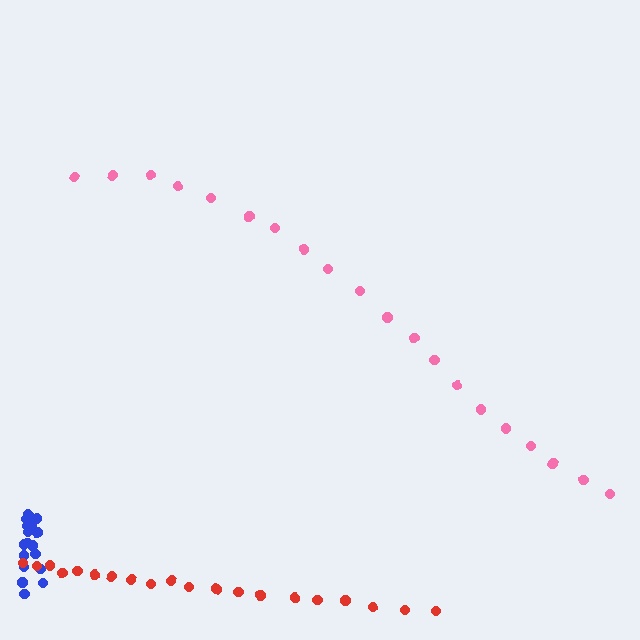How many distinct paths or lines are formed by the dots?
There are 3 distinct paths.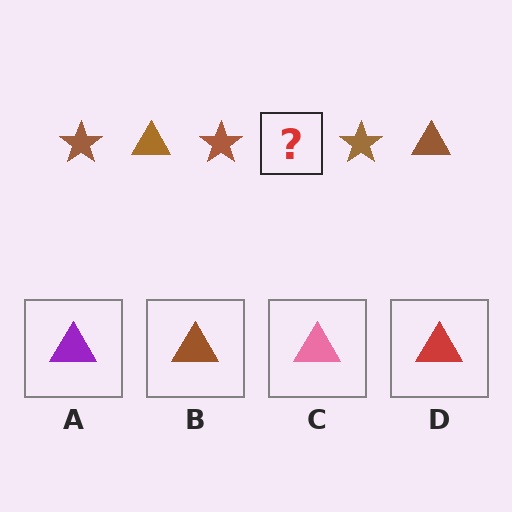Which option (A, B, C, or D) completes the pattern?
B.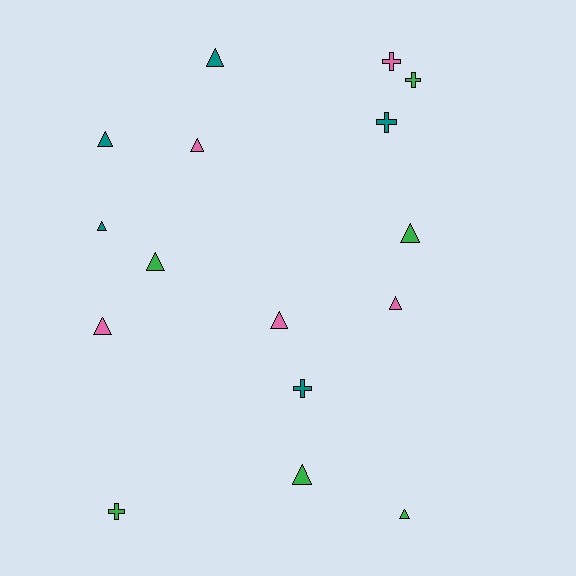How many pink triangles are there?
There are 4 pink triangles.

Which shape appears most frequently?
Triangle, with 11 objects.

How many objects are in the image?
There are 16 objects.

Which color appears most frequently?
Green, with 6 objects.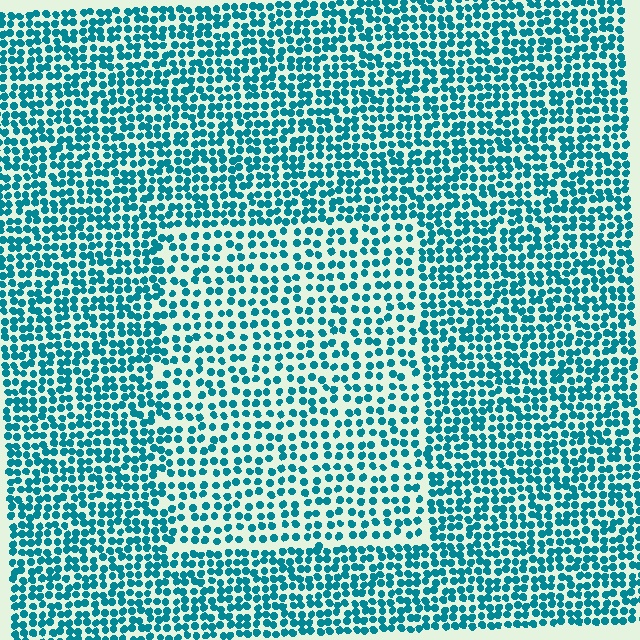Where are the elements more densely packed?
The elements are more densely packed outside the rectangle boundary.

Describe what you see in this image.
The image contains small teal elements arranged at two different densities. A rectangle-shaped region is visible where the elements are less densely packed than the surrounding area.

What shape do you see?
I see a rectangle.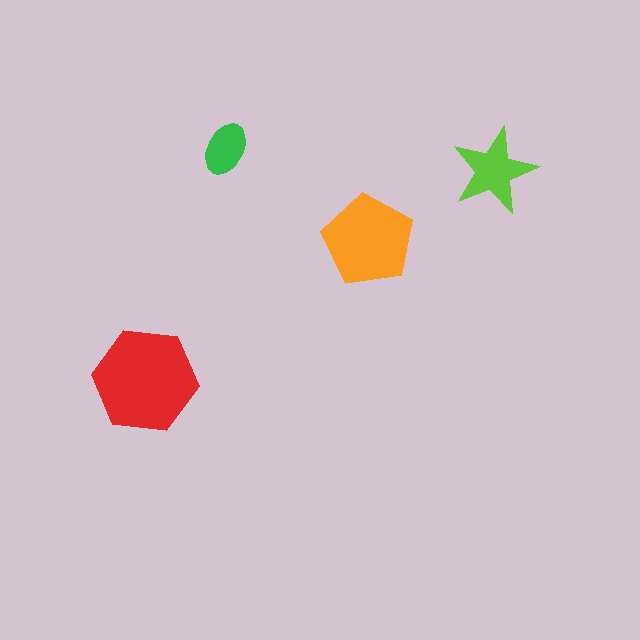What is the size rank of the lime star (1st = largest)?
3rd.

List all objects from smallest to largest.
The green ellipse, the lime star, the orange pentagon, the red hexagon.